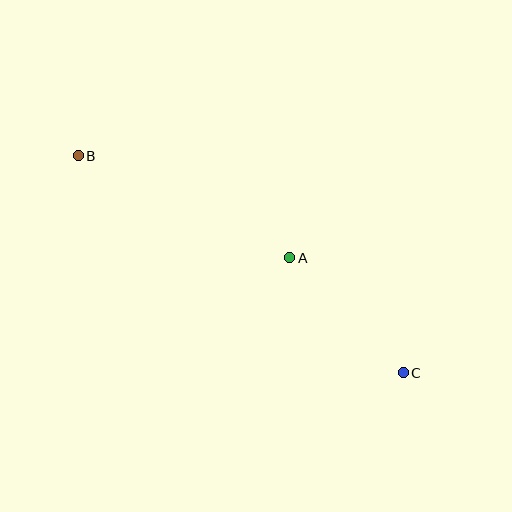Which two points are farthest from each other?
Points B and C are farthest from each other.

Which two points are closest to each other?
Points A and C are closest to each other.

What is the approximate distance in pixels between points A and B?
The distance between A and B is approximately 235 pixels.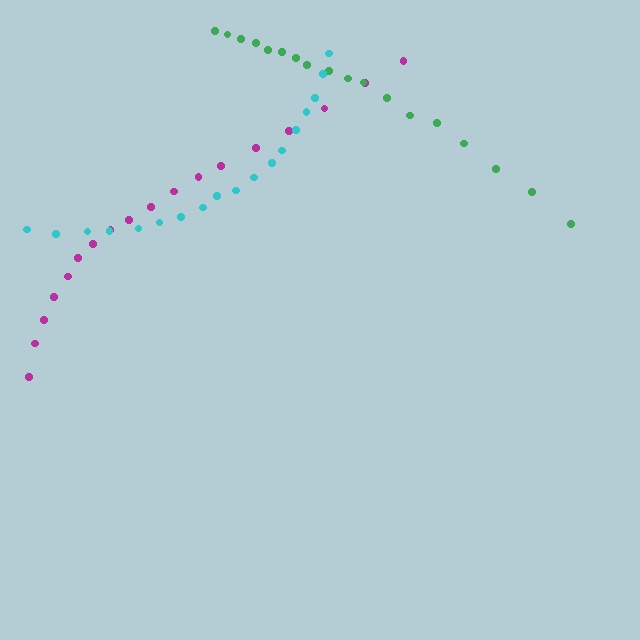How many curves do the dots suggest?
There are 3 distinct paths.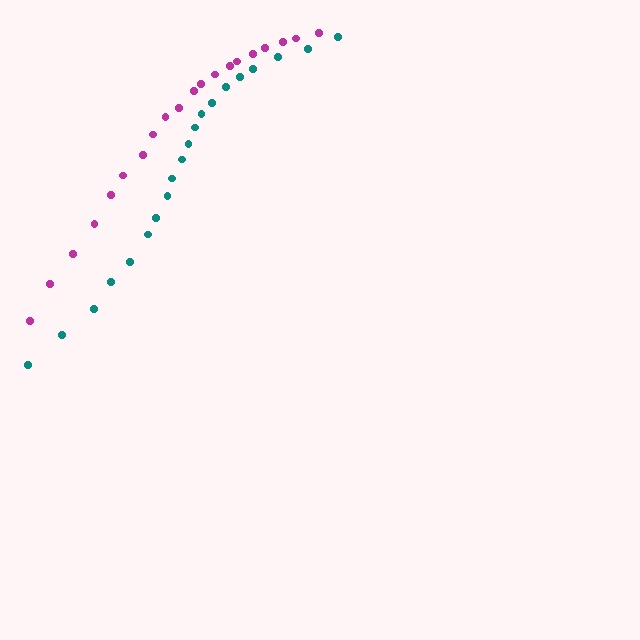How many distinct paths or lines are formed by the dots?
There are 2 distinct paths.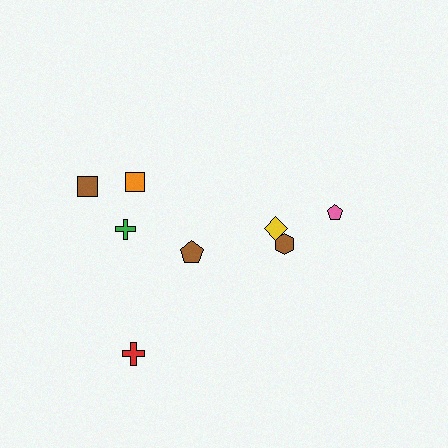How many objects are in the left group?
There are 5 objects.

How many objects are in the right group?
There are 3 objects.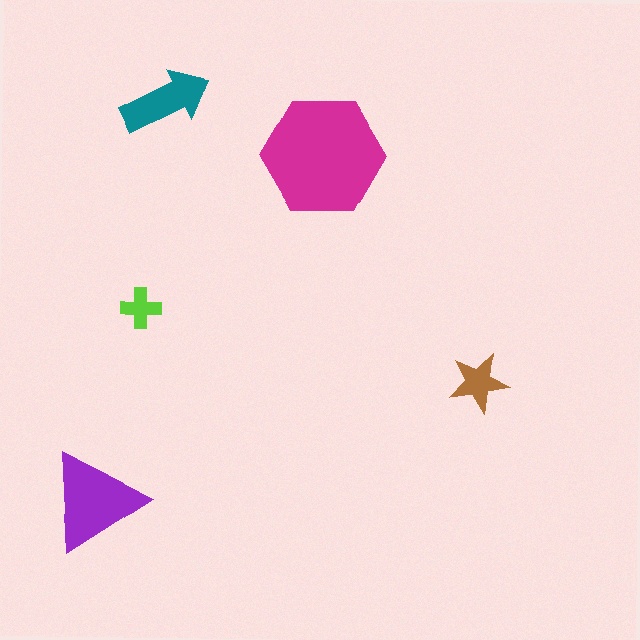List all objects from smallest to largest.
The lime cross, the brown star, the teal arrow, the purple triangle, the magenta hexagon.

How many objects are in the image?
There are 5 objects in the image.